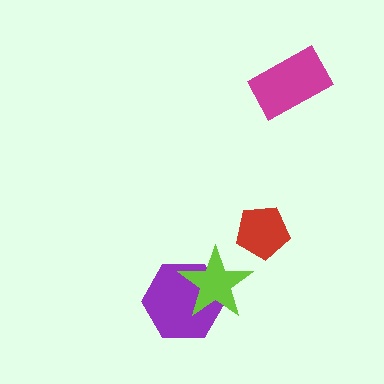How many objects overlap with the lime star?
1 object overlaps with the lime star.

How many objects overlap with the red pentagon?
0 objects overlap with the red pentagon.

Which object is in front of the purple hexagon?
The lime star is in front of the purple hexagon.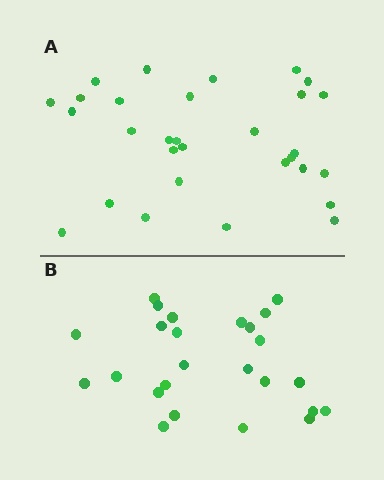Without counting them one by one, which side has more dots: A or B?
Region A (the top region) has more dots.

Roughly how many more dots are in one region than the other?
Region A has about 5 more dots than region B.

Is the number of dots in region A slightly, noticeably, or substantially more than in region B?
Region A has only slightly more — the two regions are fairly close. The ratio is roughly 1.2 to 1.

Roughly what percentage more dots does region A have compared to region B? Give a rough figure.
About 20% more.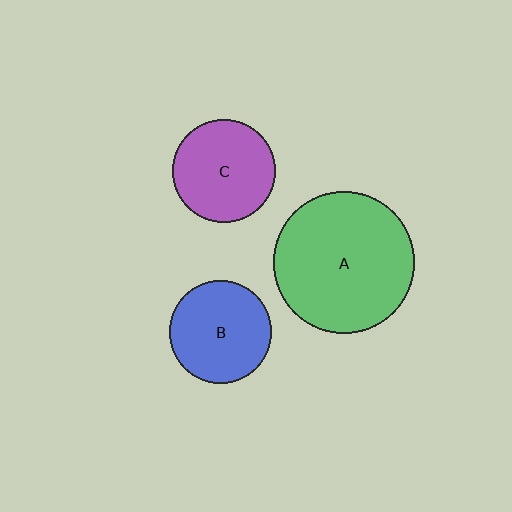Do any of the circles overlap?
No, none of the circles overlap.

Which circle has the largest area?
Circle A (green).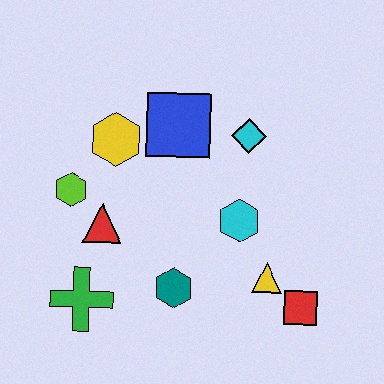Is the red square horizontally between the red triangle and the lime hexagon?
No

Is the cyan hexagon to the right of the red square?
No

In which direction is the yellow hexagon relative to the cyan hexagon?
The yellow hexagon is to the left of the cyan hexagon.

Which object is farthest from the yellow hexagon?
The red square is farthest from the yellow hexagon.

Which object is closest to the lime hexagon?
The red triangle is closest to the lime hexagon.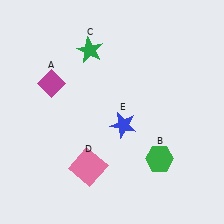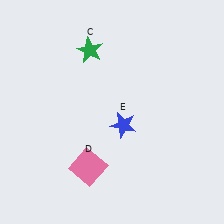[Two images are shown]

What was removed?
The magenta diamond (A), the green hexagon (B) were removed in Image 2.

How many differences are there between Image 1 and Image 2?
There are 2 differences between the two images.